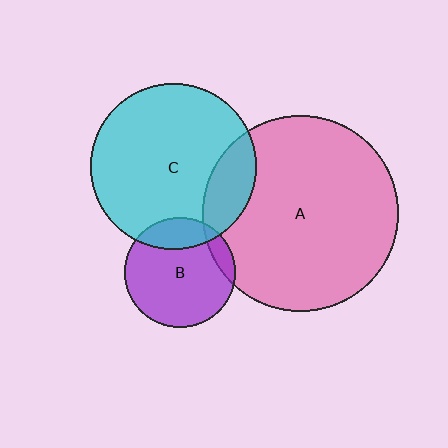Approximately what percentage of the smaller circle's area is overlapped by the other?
Approximately 15%.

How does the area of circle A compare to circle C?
Approximately 1.4 times.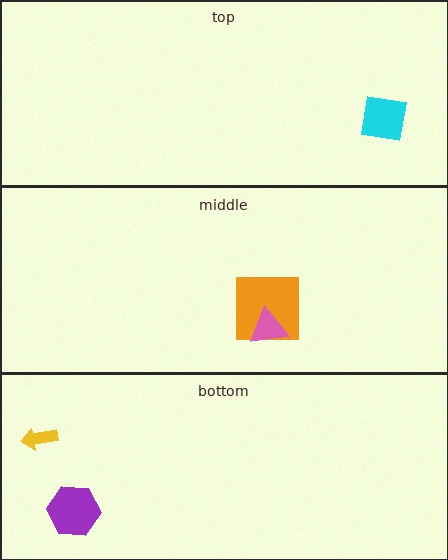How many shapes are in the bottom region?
2.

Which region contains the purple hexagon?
The bottom region.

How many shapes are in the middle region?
2.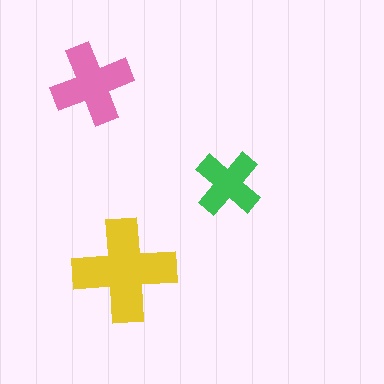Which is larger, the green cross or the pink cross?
The pink one.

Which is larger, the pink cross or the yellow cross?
The yellow one.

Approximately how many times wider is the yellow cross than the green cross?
About 1.5 times wider.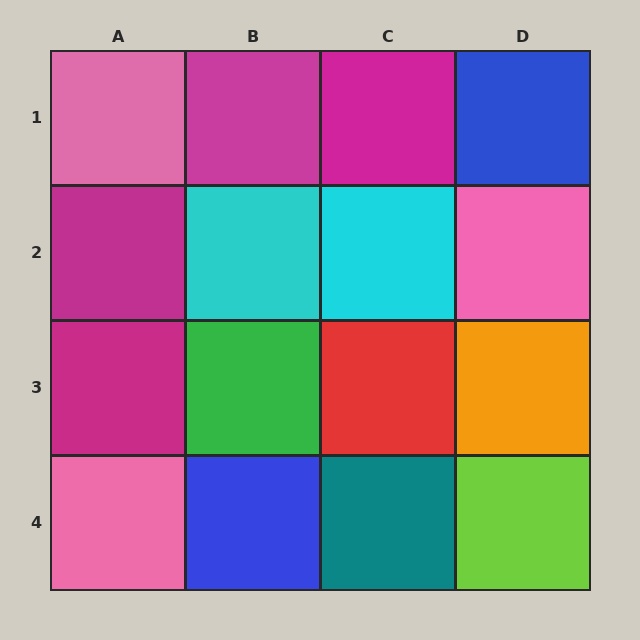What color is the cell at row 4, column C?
Teal.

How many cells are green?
1 cell is green.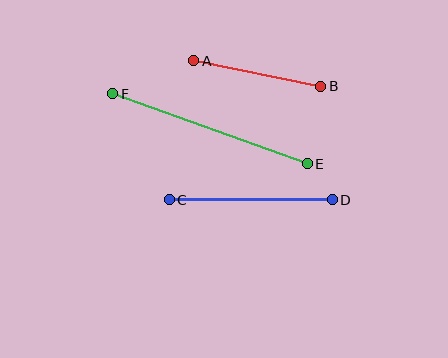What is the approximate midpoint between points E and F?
The midpoint is at approximately (210, 129) pixels.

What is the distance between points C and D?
The distance is approximately 163 pixels.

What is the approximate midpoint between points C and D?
The midpoint is at approximately (251, 200) pixels.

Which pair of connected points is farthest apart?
Points E and F are farthest apart.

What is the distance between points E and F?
The distance is approximately 207 pixels.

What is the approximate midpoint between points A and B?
The midpoint is at approximately (257, 73) pixels.